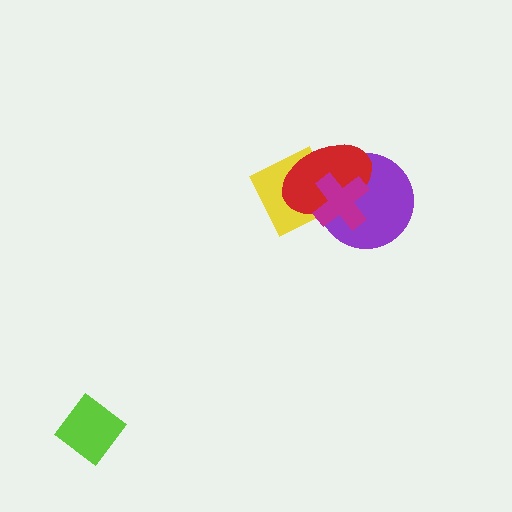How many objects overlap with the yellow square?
3 objects overlap with the yellow square.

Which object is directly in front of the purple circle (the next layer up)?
The red ellipse is directly in front of the purple circle.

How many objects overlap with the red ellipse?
3 objects overlap with the red ellipse.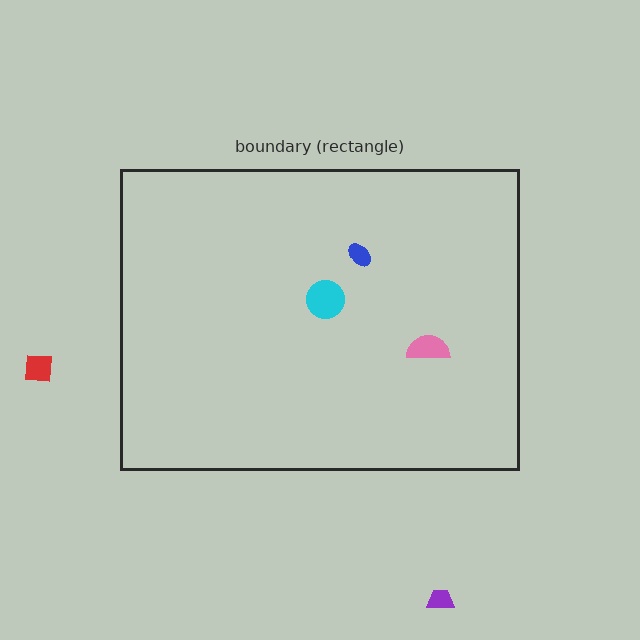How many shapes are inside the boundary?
3 inside, 2 outside.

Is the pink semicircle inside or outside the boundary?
Inside.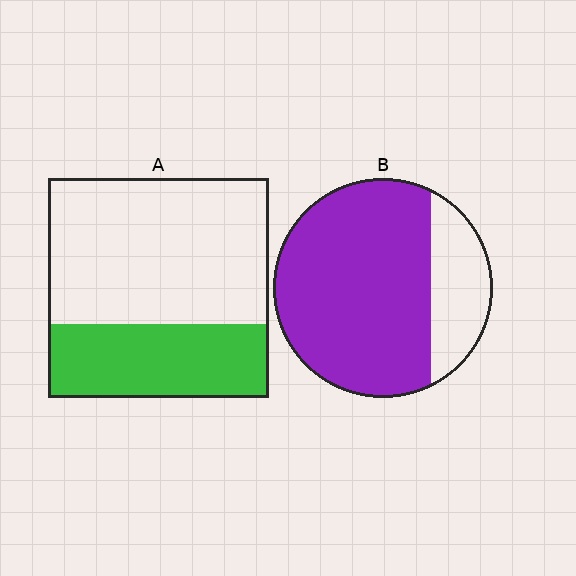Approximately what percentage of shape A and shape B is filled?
A is approximately 35% and B is approximately 75%.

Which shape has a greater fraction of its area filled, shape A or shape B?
Shape B.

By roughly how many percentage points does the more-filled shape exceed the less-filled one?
By roughly 45 percentage points (B over A).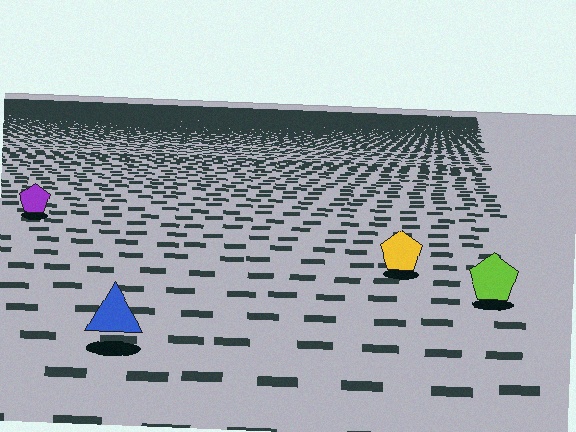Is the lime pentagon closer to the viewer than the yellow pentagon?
Yes. The lime pentagon is closer — you can tell from the texture gradient: the ground texture is coarser near it.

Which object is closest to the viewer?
The blue triangle is closest. The texture marks near it are larger and more spread out.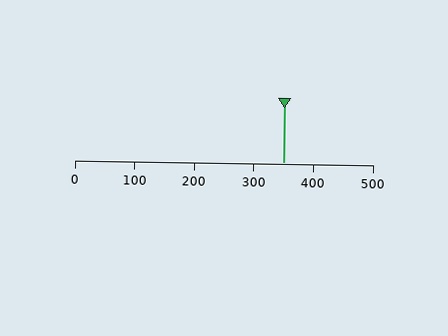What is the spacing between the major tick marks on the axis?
The major ticks are spaced 100 apart.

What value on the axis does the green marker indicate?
The marker indicates approximately 350.